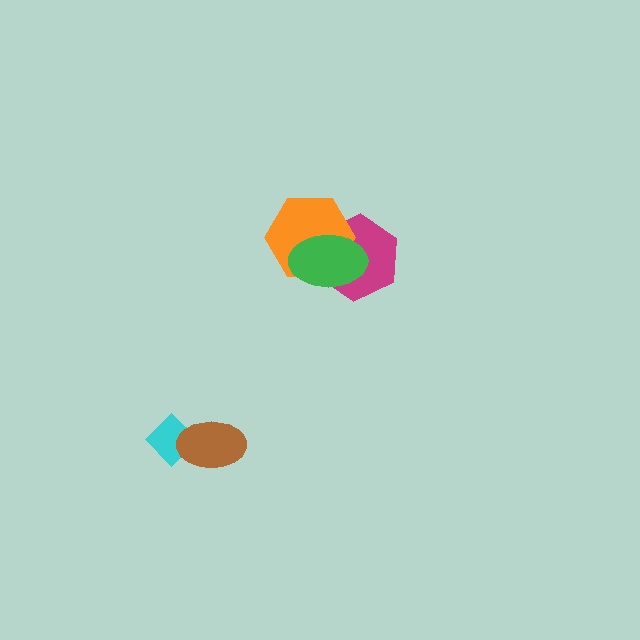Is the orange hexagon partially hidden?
Yes, it is partially covered by another shape.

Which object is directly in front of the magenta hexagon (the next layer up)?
The orange hexagon is directly in front of the magenta hexagon.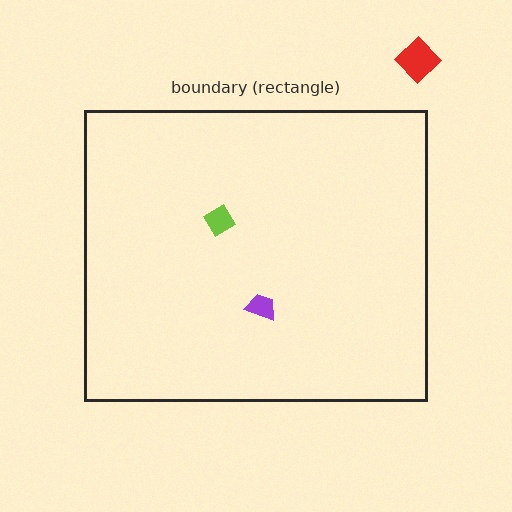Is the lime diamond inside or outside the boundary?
Inside.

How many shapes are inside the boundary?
2 inside, 1 outside.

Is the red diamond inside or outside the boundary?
Outside.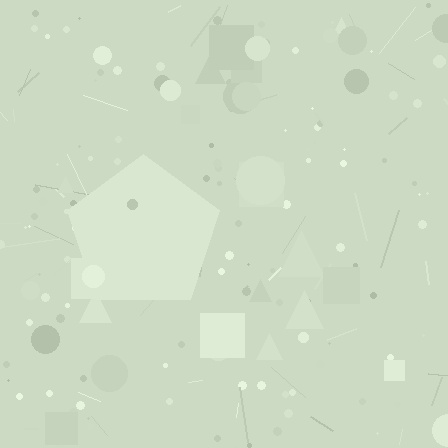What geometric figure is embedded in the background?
A pentagon is embedded in the background.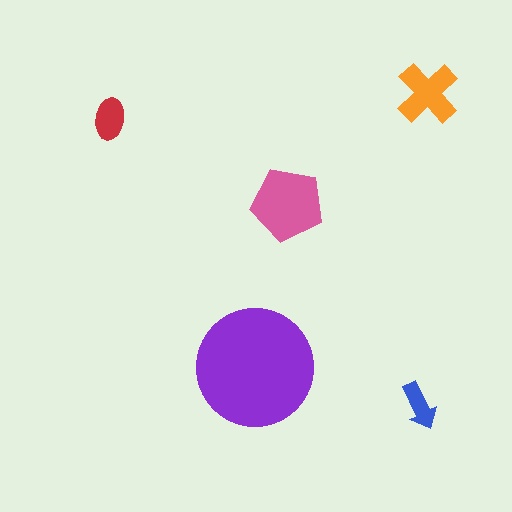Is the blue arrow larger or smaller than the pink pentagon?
Smaller.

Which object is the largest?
The purple circle.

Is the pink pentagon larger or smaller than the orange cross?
Larger.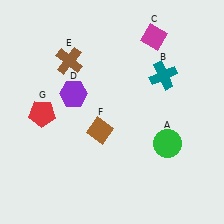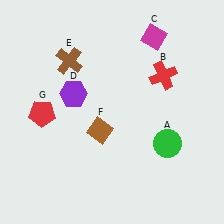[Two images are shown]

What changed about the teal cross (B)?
In Image 1, B is teal. In Image 2, it changed to red.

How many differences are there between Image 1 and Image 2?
There is 1 difference between the two images.